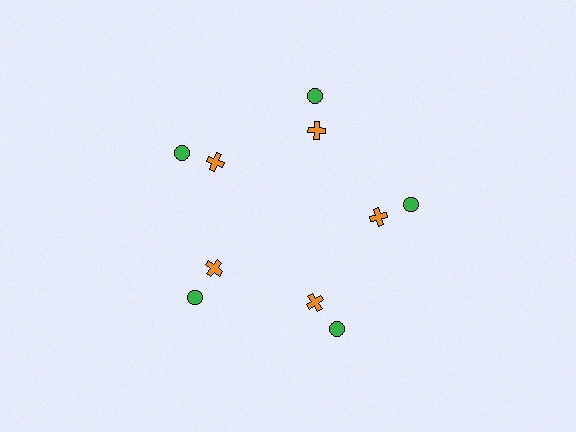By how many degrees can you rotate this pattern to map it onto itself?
The pattern maps onto itself every 72 degrees of rotation.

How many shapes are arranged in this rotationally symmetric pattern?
There are 10 shapes, arranged in 5 groups of 2.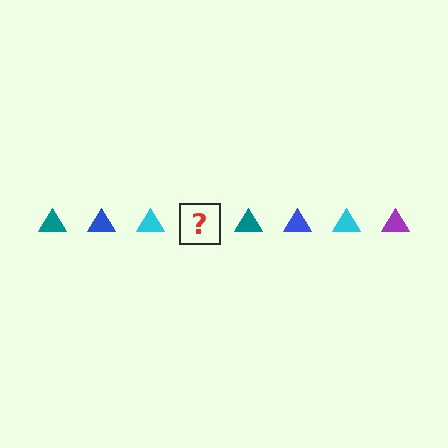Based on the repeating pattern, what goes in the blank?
The blank should be a purple triangle.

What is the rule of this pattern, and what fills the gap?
The rule is that the pattern cycles through teal, blue, cyan, purple triangles. The gap should be filled with a purple triangle.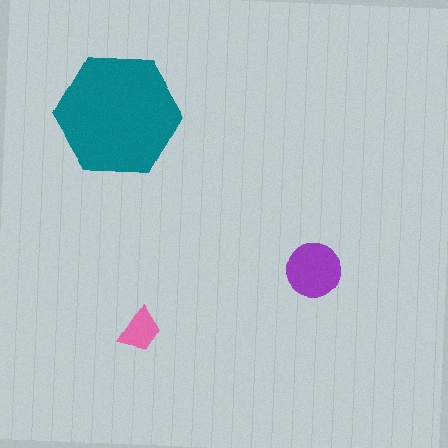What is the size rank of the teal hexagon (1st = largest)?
1st.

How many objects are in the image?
There are 3 objects in the image.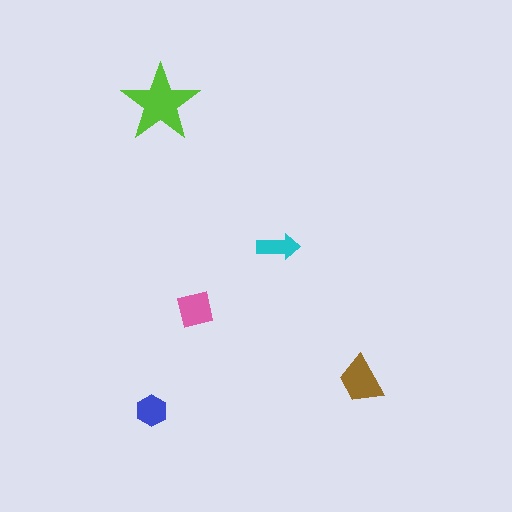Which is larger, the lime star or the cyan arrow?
The lime star.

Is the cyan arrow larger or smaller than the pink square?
Smaller.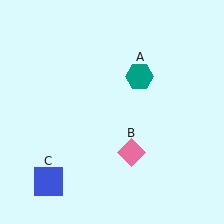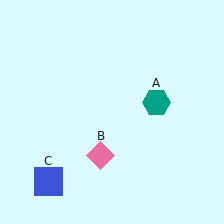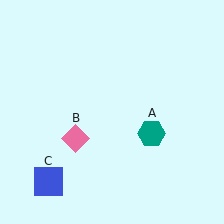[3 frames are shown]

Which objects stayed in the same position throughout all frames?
Blue square (object C) remained stationary.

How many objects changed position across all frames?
2 objects changed position: teal hexagon (object A), pink diamond (object B).